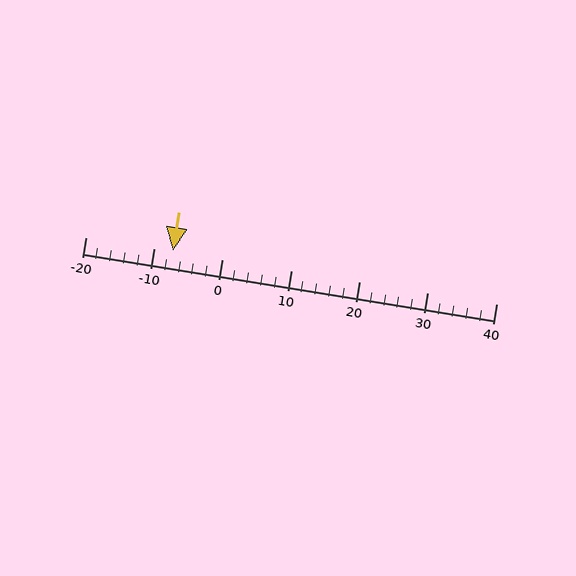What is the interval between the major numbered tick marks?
The major tick marks are spaced 10 units apart.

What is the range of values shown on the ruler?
The ruler shows values from -20 to 40.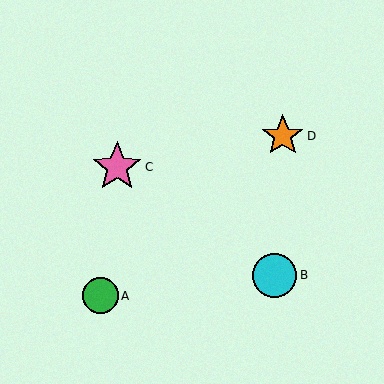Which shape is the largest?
The pink star (labeled C) is the largest.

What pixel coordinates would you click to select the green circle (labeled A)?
Click at (100, 296) to select the green circle A.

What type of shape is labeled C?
Shape C is a pink star.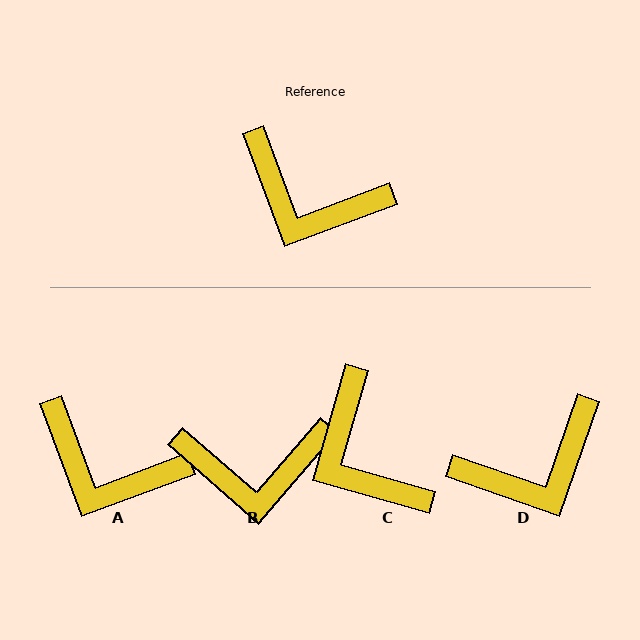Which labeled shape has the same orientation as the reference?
A.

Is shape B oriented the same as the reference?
No, it is off by about 29 degrees.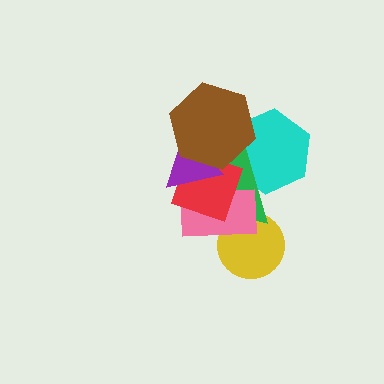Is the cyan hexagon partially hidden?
Yes, it is partially covered by another shape.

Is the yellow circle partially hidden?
Yes, it is partially covered by another shape.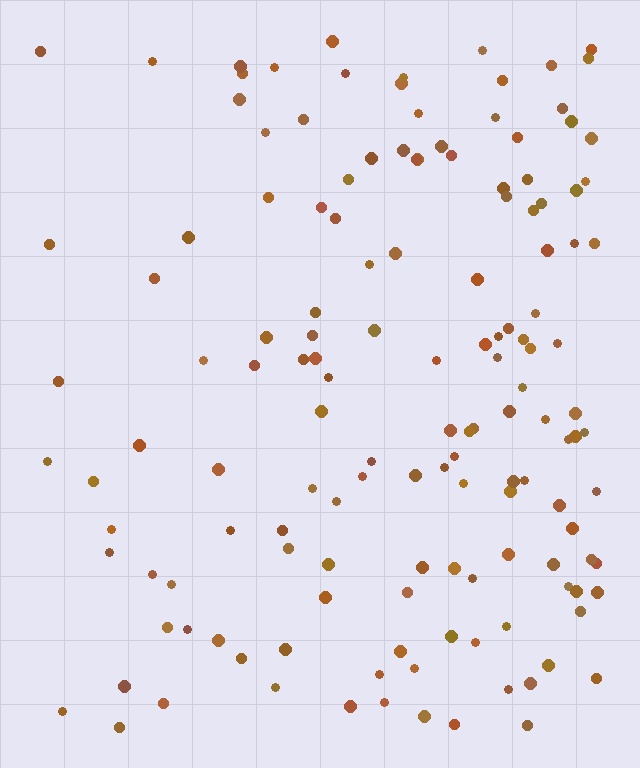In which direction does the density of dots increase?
From left to right, with the right side densest.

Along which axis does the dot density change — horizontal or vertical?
Horizontal.